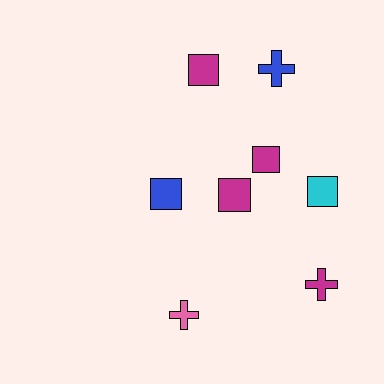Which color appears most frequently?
Magenta, with 4 objects.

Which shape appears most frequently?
Square, with 5 objects.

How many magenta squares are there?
There are 3 magenta squares.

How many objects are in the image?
There are 8 objects.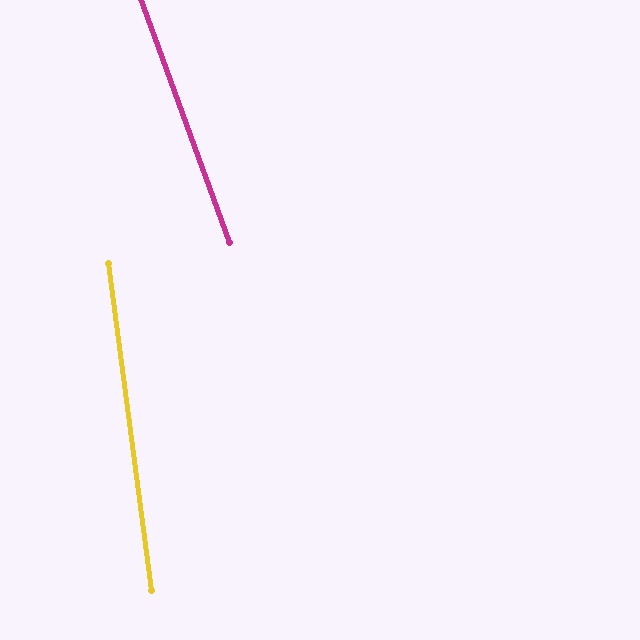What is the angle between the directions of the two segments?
Approximately 12 degrees.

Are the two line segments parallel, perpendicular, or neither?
Neither parallel nor perpendicular — they differ by about 12°.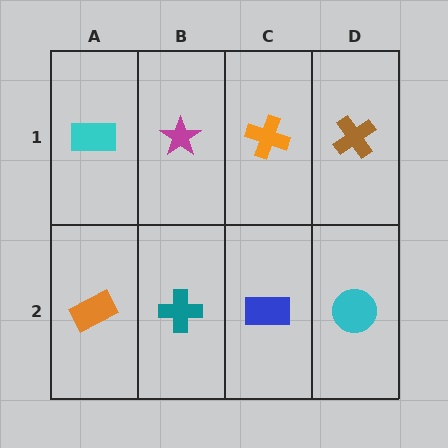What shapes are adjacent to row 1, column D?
A cyan circle (row 2, column D), an orange cross (row 1, column C).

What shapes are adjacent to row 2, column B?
A magenta star (row 1, column B), an orange rectangle (row 2, column A), a blue rectangle (row 2, column C).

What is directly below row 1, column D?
A cyan circle.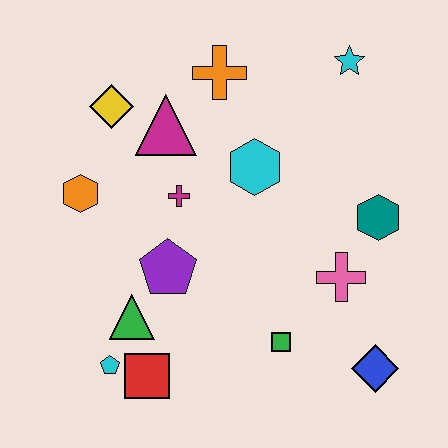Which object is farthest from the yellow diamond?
The blue diamond is farthest from the yellow diamond.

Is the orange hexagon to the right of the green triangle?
No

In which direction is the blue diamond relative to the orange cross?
The blue diamond is below the orange cross.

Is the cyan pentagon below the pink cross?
Yes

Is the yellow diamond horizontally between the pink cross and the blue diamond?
No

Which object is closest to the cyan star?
The orange cross is closest to the cyan star.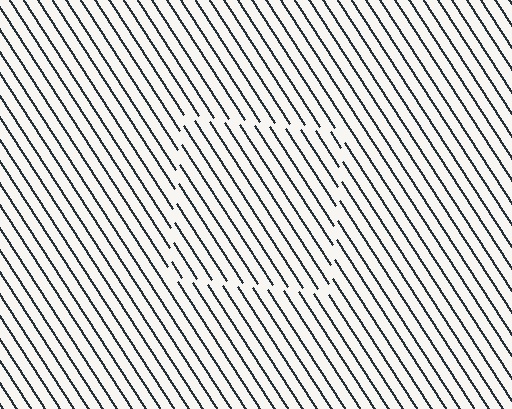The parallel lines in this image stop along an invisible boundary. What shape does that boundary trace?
An illusory square. The interior of the shape contains the same grating, shifted by half a period — the contour is defined by the phase discontinuity where line-ends from the inner and outer gratings abut.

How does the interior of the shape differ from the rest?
The interior of the shape contains the same grating, shifted by half a period — the contour is defined by the phase discontinuity where line-ends from the inner and outer gratings abut.